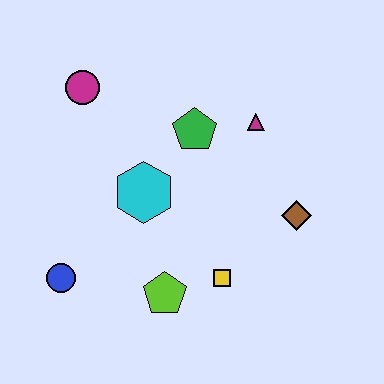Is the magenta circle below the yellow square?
No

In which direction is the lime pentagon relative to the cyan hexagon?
The lime pentagon is below the cyan hexagon.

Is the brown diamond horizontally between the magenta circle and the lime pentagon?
No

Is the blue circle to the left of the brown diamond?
Yes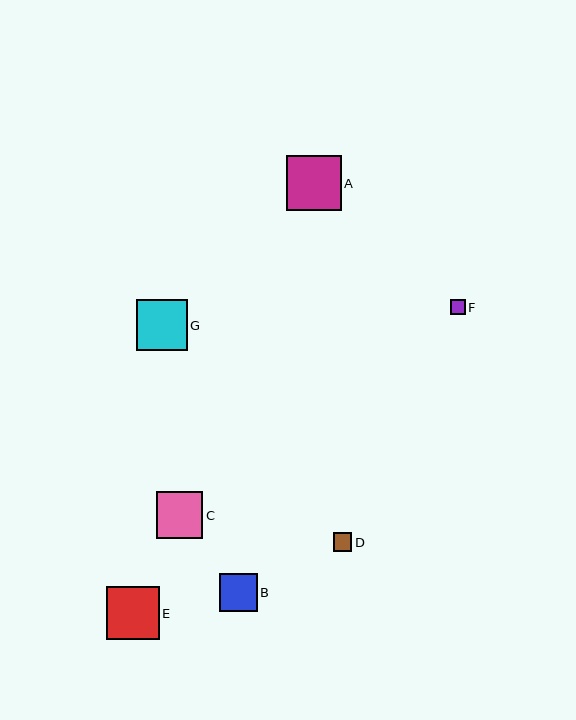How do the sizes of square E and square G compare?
Square E and square G are approximately the same size.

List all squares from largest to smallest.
From largest to smallest: A, E, G, C, B, D, F.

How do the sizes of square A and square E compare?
Square A and square E are approximately the same size.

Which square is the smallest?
Square F is the smallest with a size of approximately 15 pixels.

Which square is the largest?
Square A is the largest with a size of approximately 55 pixels.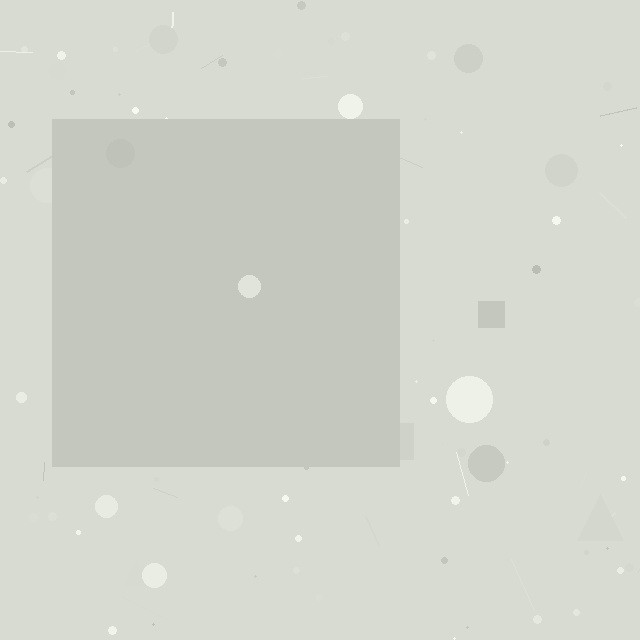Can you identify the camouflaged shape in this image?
The camouflaged shape is a square.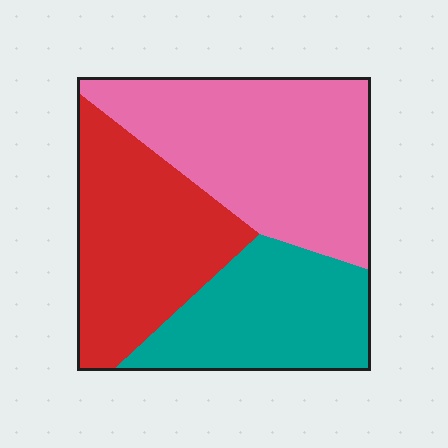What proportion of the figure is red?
Red takes up about one third (1/3) of the figure.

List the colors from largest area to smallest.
From largest to smallest: pink, red, teal.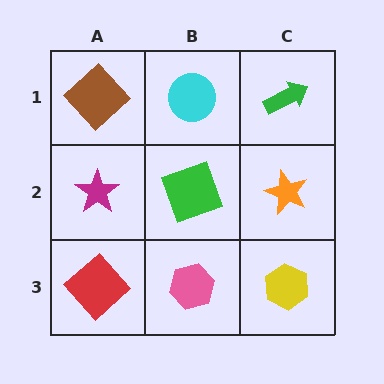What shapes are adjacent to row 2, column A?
A brown diamond (row 1, column A), a red diamond (row 3, column A), a green square (row 2, column B).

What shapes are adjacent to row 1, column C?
An orange star (row 2, column C), a cyan circle (row 1, column B).